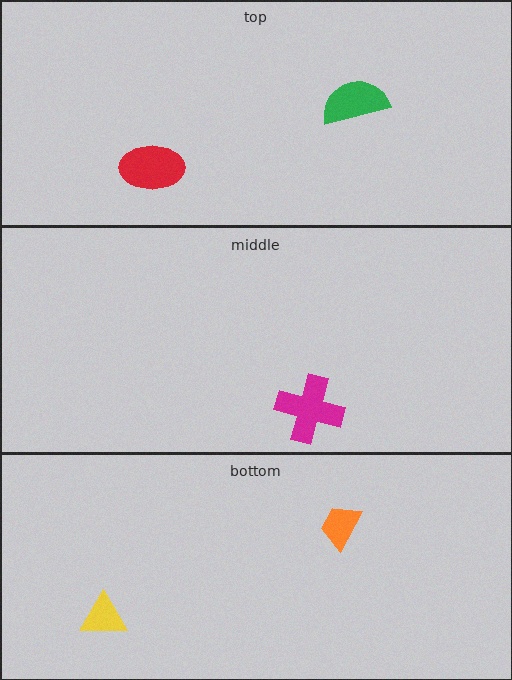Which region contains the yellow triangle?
The bottom region.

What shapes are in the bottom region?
The yellow triangle, the orange trapezoid.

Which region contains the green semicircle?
The top region.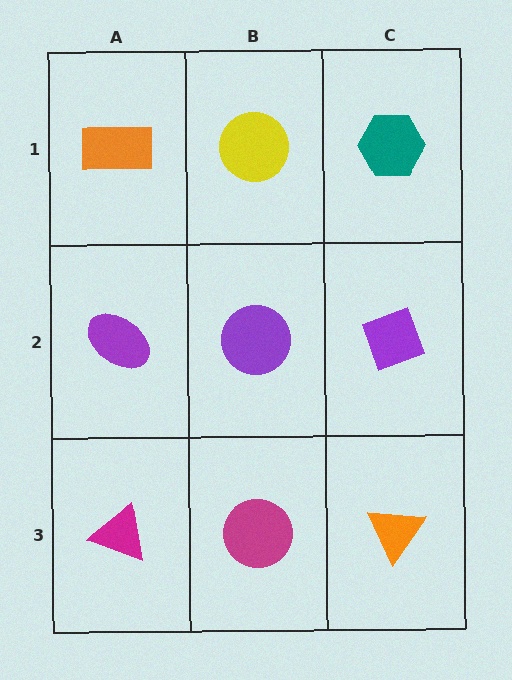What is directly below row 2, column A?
A magenta triangle.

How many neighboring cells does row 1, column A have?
2.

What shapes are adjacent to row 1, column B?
A purple circle (row 2, column B), an orange rectangle (row 1, column A), a teal hexagon (row 1, column C).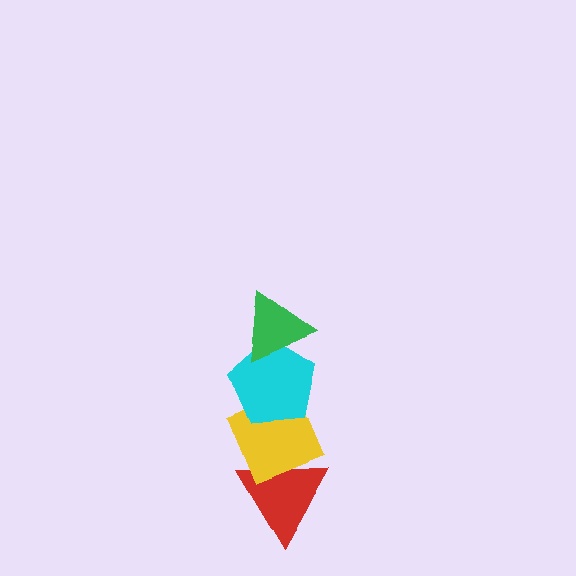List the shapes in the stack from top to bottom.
From top to bottom: the green triangle, the cyan pentagon, the yellow diamond, the red triangle.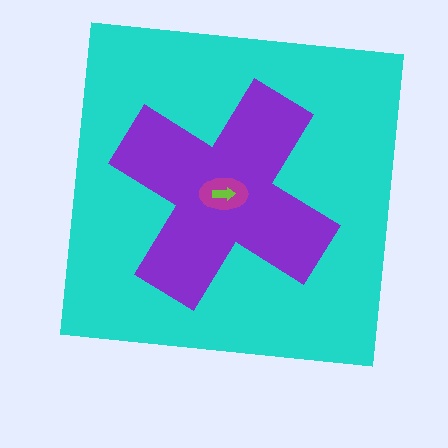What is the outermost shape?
The cyan square.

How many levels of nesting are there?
4.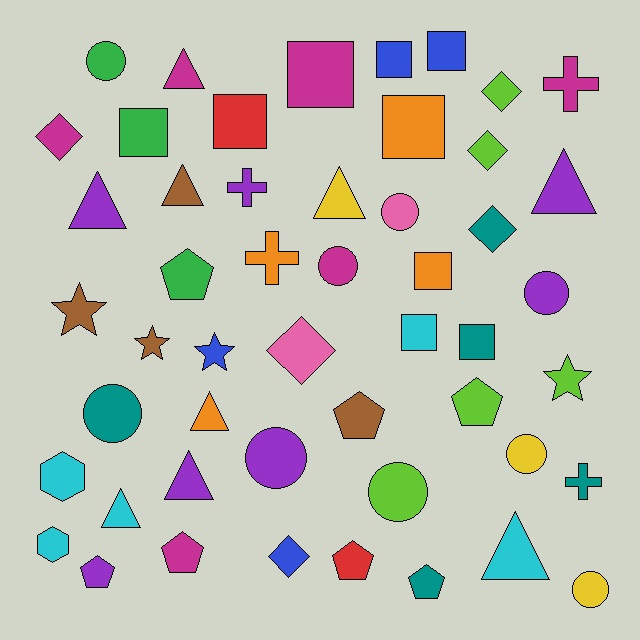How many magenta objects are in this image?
There are 6 magenta objects.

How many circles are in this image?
There are 9 circles.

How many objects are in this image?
There are 50 objects.